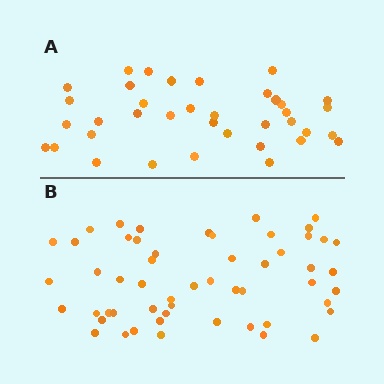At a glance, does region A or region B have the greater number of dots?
Region B (the bottom region) has more dots.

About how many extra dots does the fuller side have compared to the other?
Region B has approximately 15 more dots than region A.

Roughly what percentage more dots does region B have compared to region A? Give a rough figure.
About 45% more.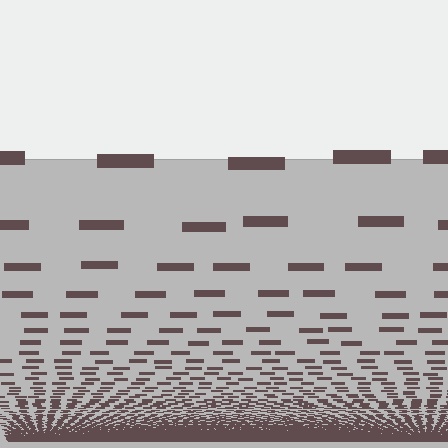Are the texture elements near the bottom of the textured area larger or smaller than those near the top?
Smaller. The gradient is inverted — elements near the bottom are smaller and denser.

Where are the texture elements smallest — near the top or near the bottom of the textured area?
Near the bottom.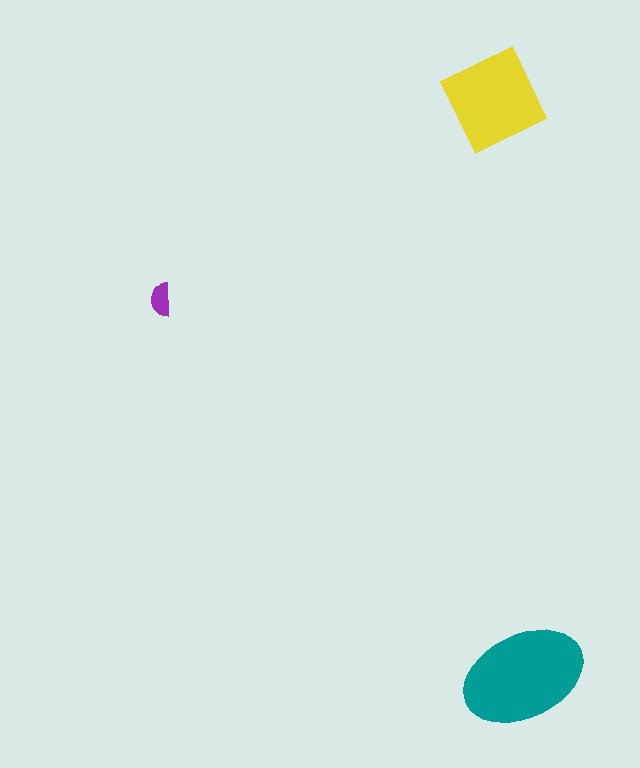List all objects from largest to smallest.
The teal ellipse, the yellow diamond, the purple semicircle.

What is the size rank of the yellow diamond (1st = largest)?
2nd.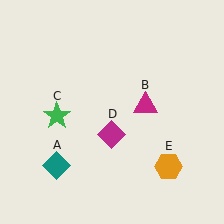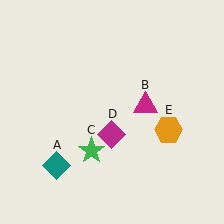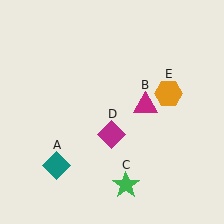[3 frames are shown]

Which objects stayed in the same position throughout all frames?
Teal diamond (object A) and magenta triangle (object B) and magenta diamond (object D) remained stationary.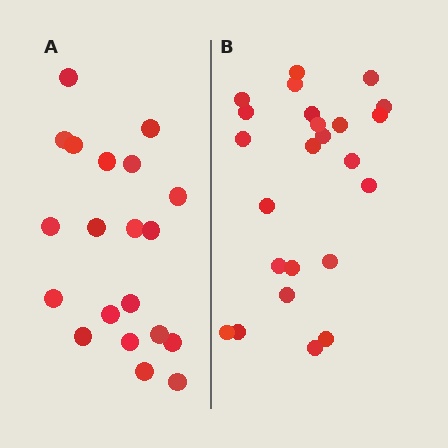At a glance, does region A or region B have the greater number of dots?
Region B (the right region) has more dots.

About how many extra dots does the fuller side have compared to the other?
Region B has about 4 more dots than region A.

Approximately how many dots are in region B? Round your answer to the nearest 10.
About 20 dots. (The exact count is 24, which rounds to 20.)